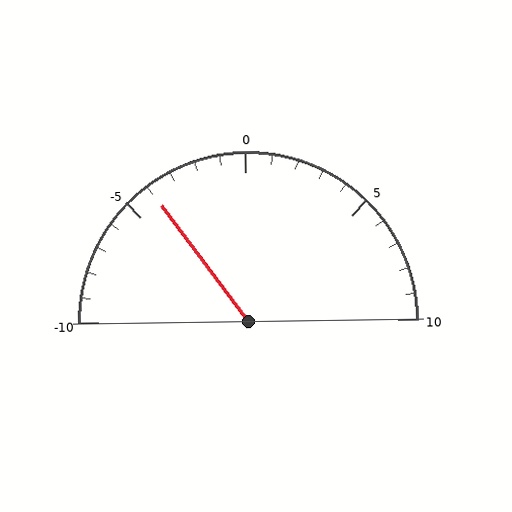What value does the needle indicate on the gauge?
The needle indicates approximately -4.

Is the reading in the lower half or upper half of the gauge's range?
The reading is in the lower half of the range (-10 to 10).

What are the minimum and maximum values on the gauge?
The gauge ranges from -10 to 10.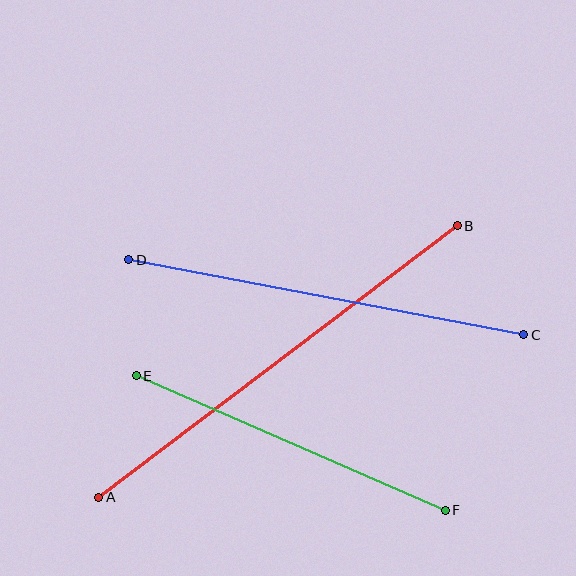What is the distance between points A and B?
The distance is approximately 450 pixels.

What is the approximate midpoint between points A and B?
The midpoint is at approximately (278, 361) pixels.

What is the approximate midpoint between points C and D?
The midpoint is at approximately (326, 297) pixels.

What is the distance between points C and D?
The distance is approximately 402 pixels.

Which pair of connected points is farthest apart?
Points A and B are farthest apart.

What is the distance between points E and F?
The distance is approximately 337 pixels.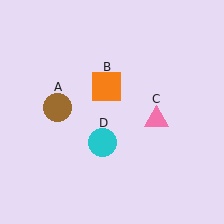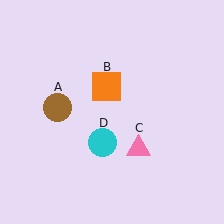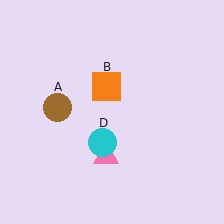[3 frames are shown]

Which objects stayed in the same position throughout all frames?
Brown circle (object A) and orange square (object B) and cyan circle (object D) remained stationary.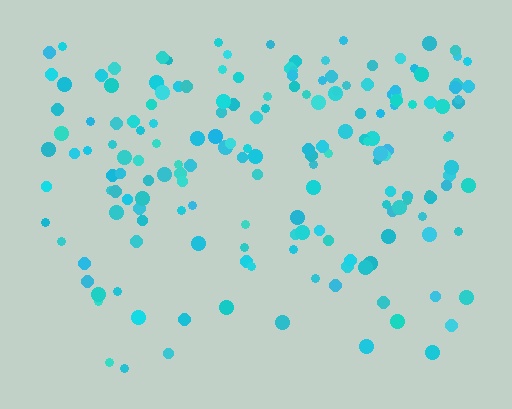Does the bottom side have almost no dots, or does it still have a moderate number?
Still a moderate number, just noticeably fewer than the top.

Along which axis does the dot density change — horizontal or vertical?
Vertical.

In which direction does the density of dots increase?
From bottom to top, with the top side densest.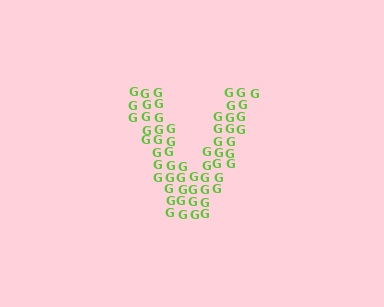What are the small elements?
The small elements are letter G's.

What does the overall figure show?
The overall figure shows the letter V.